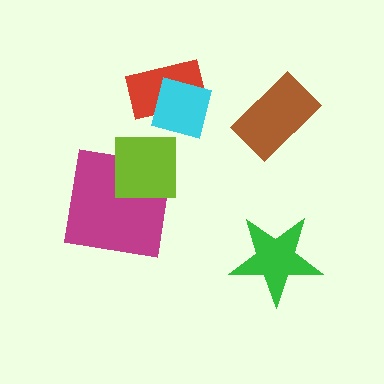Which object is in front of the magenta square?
The lime square is in front of the magenta square.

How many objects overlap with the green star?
0 objects overlap with the green star.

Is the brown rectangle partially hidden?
No, no other shape covers it.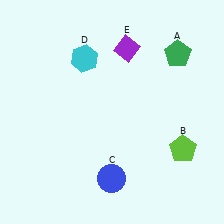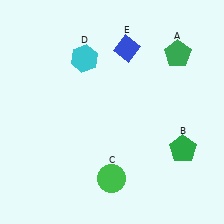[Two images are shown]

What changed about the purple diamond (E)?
In Image 1, E is purple. In Image 2, it changed to blue.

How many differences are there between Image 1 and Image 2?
There are 3 differences between the two images.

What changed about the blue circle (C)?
In Image 1, C is blue. In Image 2, it changed to green.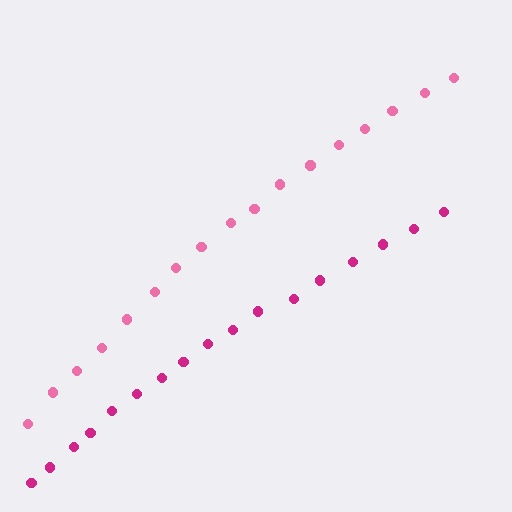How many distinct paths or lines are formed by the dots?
There are 2 distinct paths.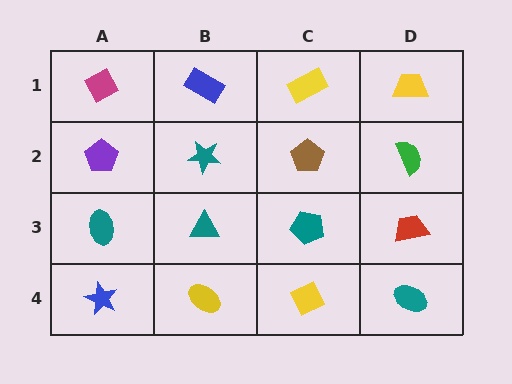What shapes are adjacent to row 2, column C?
A yellow rectangle (row 1, column C), a teal pentagon (row 3, column C), a teal star (row 2, column B), a green semicircle (row 2, column D).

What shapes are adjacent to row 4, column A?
A teal ellipse (row 3, column A), a yellow ellipse (row 4, column B).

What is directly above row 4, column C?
A teal pentagon.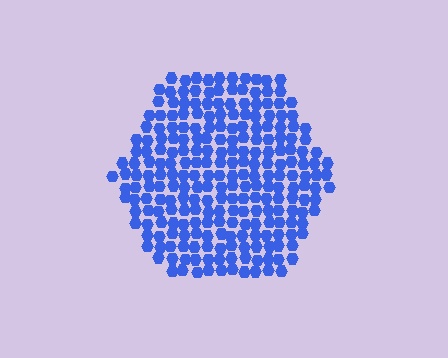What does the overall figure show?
The overall figure shows a hexagon.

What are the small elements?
The small elements are hexagons.